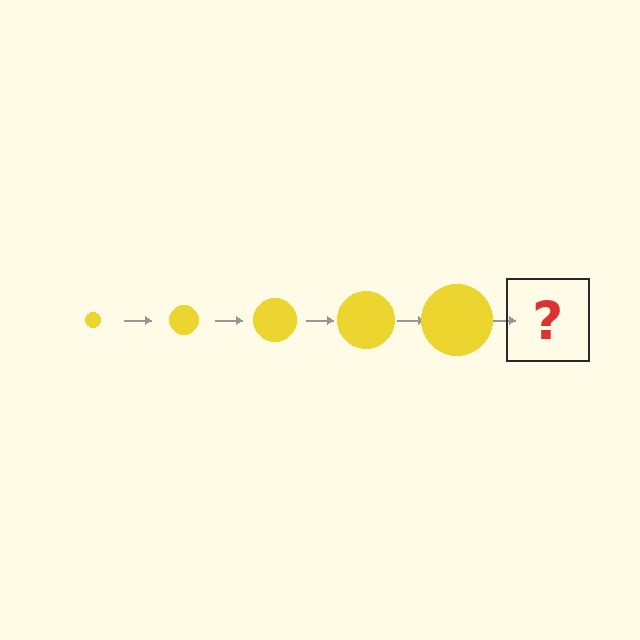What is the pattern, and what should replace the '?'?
The pattern is that the circle gets progressively larger each step. The '?' should be a yellow circle, larger than the previous one.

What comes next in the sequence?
The next element should be a yellow circle, larger than the previous one.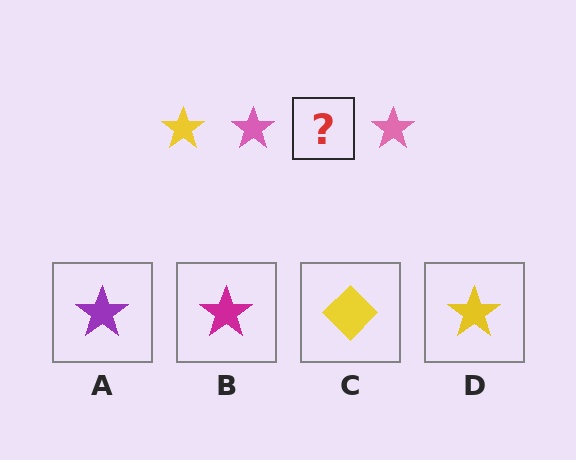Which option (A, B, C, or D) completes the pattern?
D.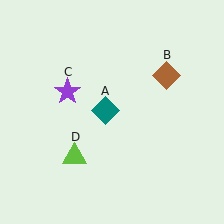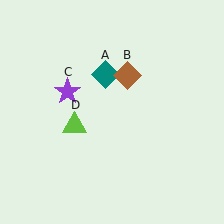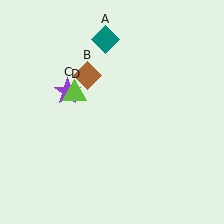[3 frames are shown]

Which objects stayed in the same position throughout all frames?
Purple star (object C) remained stationary.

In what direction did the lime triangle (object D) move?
The lime triangle (object D) moved up.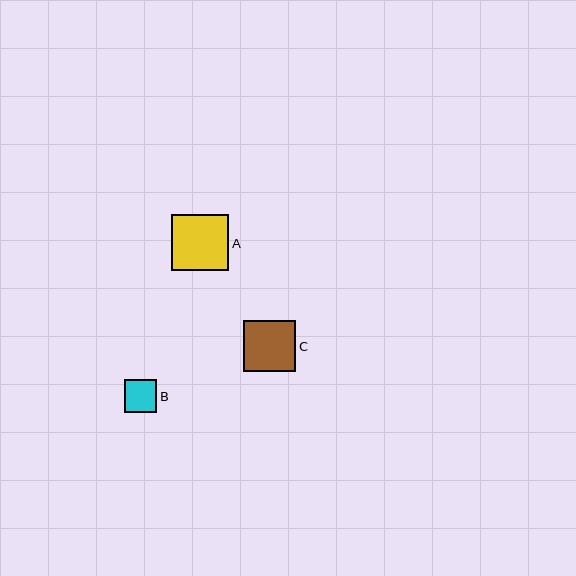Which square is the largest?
Square A is the largest with a size of approximately 57 pixels.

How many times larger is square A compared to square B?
Square A is approximately 1.7 times the size of square B.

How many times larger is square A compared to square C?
Square A is approximately 1.1 times the size of square C.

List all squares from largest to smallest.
From largest to smallest: A, C, B.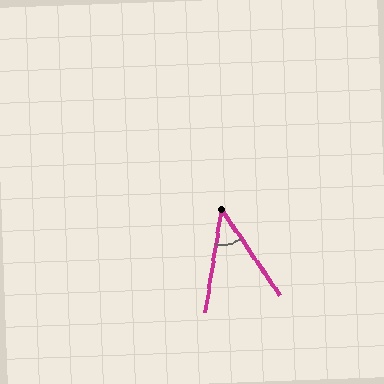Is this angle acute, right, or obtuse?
It is acute.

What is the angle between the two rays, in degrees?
Approximately 43 degrees.